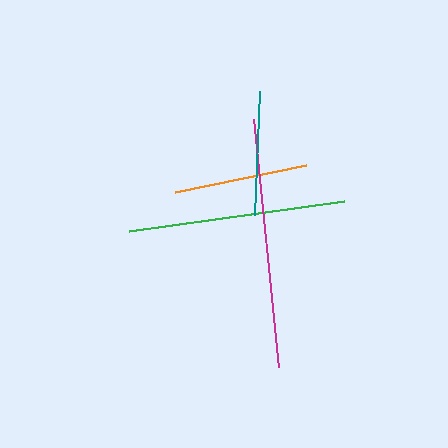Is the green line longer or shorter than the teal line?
The green line is longer than the teal line.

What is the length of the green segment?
The green segment is approximately 217 pixels long.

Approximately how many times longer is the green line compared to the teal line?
The green line is approximately 1.7 times the length of the teal line.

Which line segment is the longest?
The magenta line is the longest at approximately 249 pixels.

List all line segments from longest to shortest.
From longest to shortest: magenta, green, orange, teal.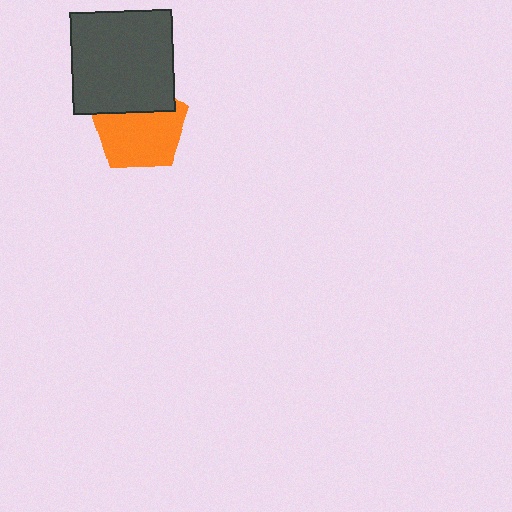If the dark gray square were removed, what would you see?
You would see the complete orange pentagon.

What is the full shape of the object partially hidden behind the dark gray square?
The partially hidden object is an orange pentagon.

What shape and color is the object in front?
The object in front is a dark gray square.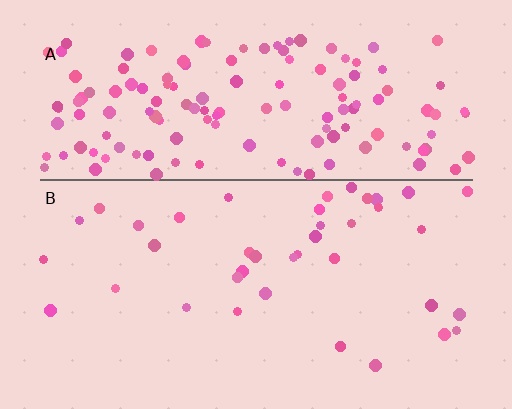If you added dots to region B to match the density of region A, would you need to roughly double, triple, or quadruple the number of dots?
Approximately quadruple.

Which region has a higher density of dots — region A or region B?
A (the top).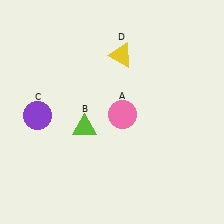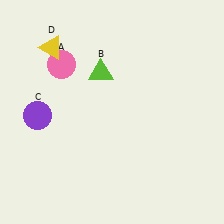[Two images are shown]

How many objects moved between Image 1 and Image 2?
3 objects moved between the two images.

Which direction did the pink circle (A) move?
The pink circle (A) moved left.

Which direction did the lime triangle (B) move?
The lime triangle (B) moved up.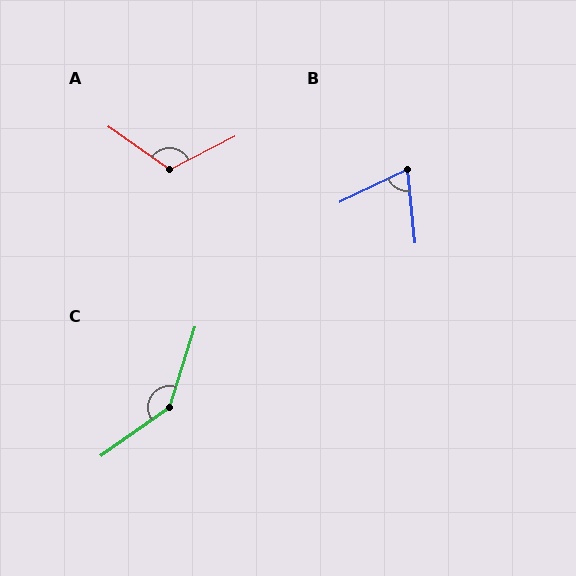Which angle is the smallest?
B, at approximately 71 degrees.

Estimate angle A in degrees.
Approximately 117 degrees.